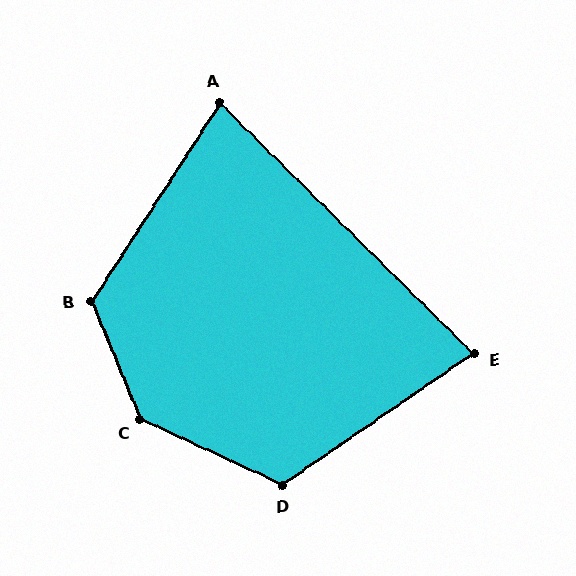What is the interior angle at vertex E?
Approximately 79 degrees (acute).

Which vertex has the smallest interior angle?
A, at approximately 78 degrees.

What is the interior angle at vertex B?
Approximately 124 degrees (obtuse).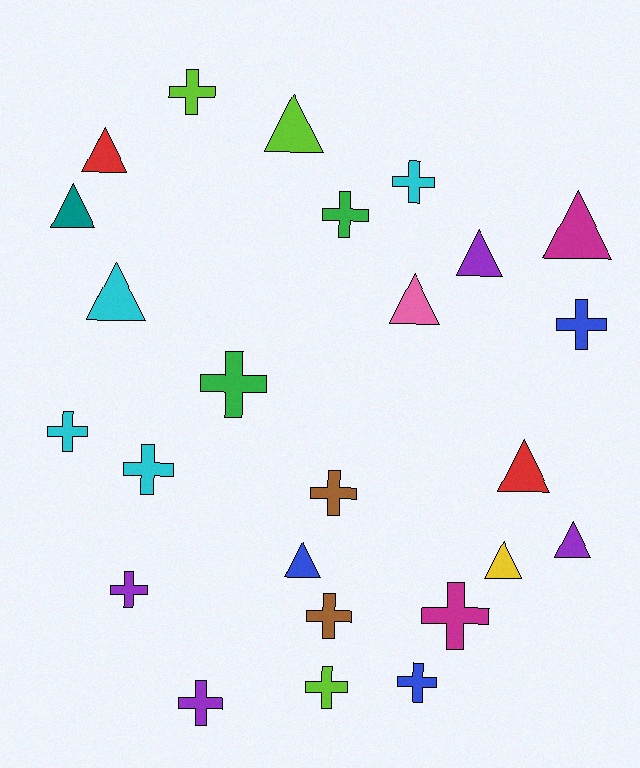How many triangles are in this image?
There are 11 triangles.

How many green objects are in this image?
There are 2 green objects.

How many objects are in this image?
There are 25 objects.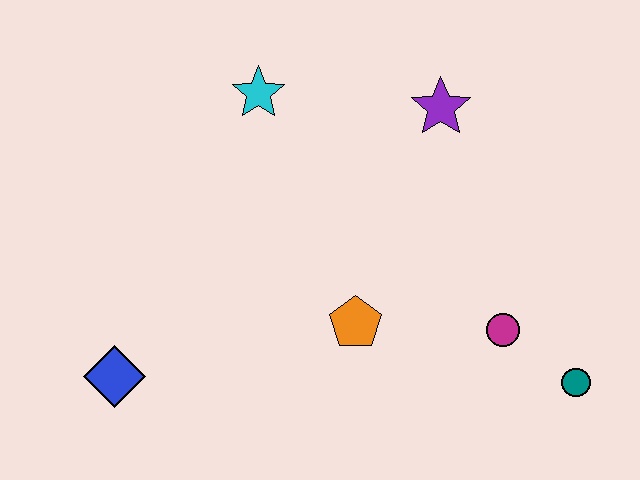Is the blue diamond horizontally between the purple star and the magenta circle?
No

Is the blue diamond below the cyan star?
Yes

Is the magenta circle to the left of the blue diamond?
No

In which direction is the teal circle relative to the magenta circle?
The teal circle is to the right of the magenta circle.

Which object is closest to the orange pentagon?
The magenta circle is closest to the orange pentagon.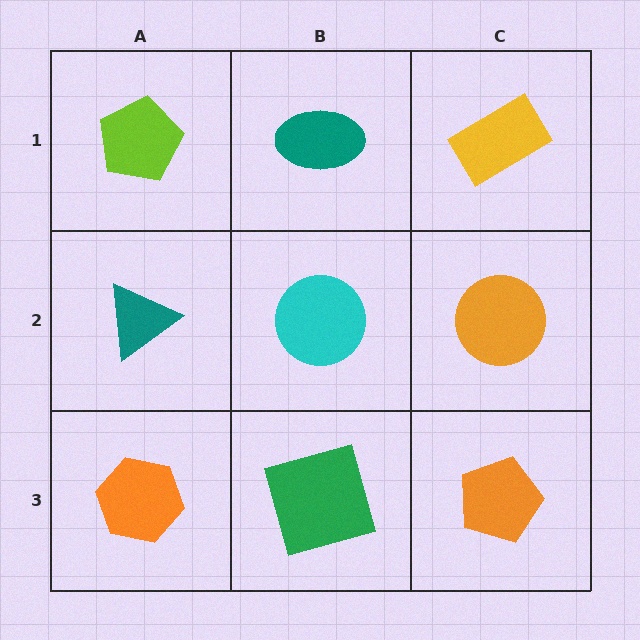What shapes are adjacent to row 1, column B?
A cyan circle (row 2, column B), a lime pentagon (row 1, column A), a yellow rectangle (row 1, column C).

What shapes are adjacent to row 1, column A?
A teal triangle (row 2, column A), a teal ellipse (row 1, column B).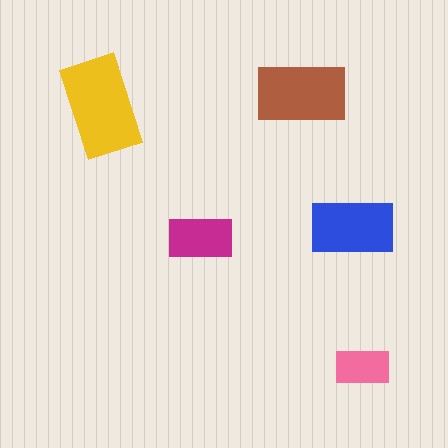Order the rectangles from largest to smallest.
the yellow one, the brown one, the blue one, the magenta one, the pink one.